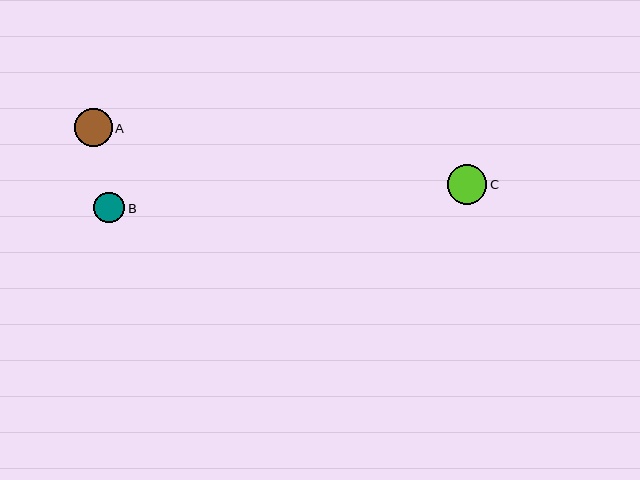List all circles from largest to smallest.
From largest to smallest: C, A, B.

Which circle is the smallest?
Circle B is the smallest with a size of approximately 31 pixels.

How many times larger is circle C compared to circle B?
Circle C is approximately 1.3 times the size of circle B.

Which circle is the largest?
Circle C is the largest with a size of approximately 39 pixels.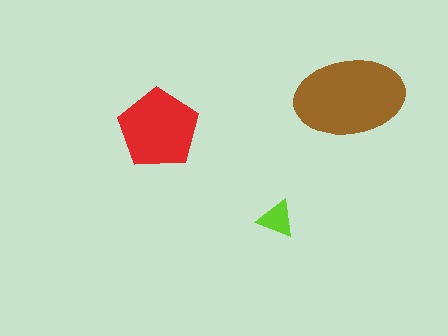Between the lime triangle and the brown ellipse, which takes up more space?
The brown ellipse.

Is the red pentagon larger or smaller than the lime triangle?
Larger.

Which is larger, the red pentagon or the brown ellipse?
The brown ellipse.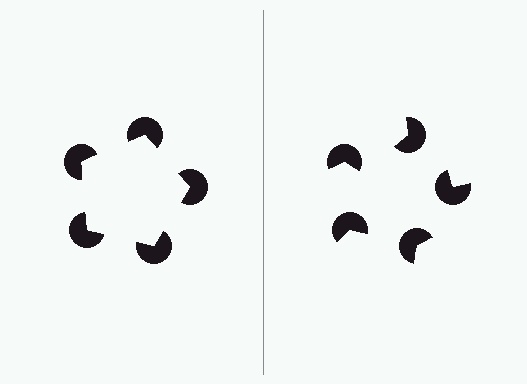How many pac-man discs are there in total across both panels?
10 — 5 on each side.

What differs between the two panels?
The pac-man discs are positioned identically on both sides; only the wedge orientations differ. On the left they align to a pentagon; on the right they are misaligned.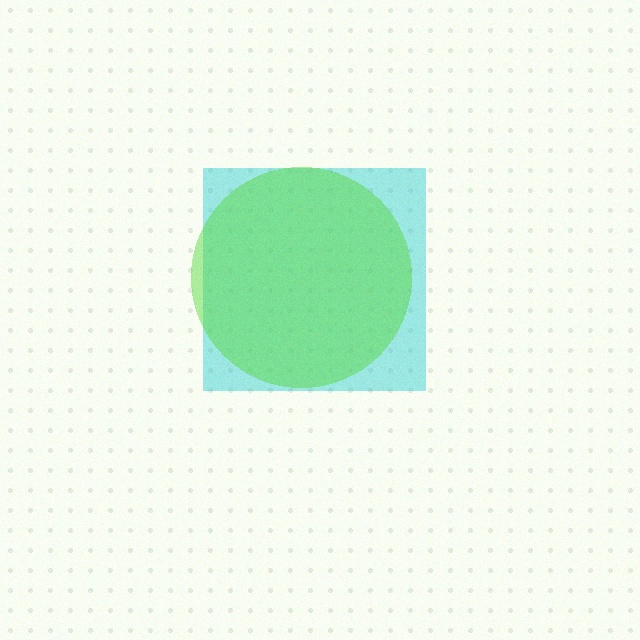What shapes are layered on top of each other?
The layered shapes are: a cyan square, a lime circle.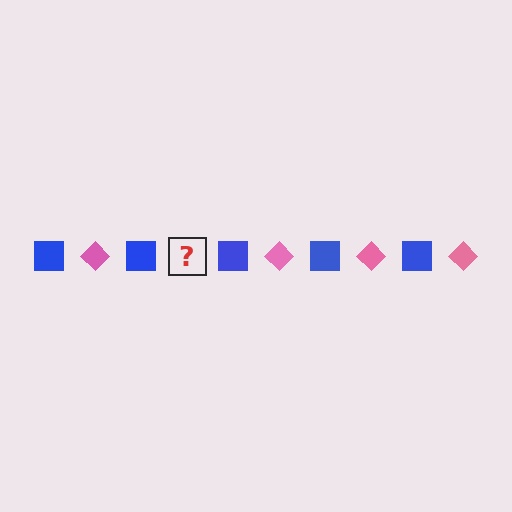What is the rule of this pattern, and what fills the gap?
The rule is that the pattern alternates between blue square and pink diamond. The gap should be filled with a pink diamond.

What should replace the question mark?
The question mark should be replaced with a pink diamond.